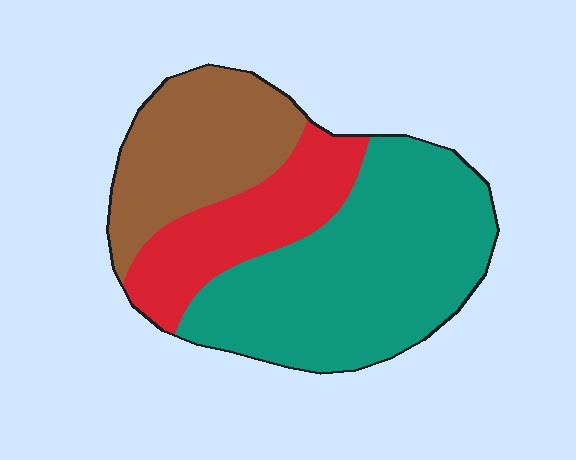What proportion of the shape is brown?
Brown takes up between a quarter and a half of the shape.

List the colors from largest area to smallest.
From largest to smallest: teal, brown, red.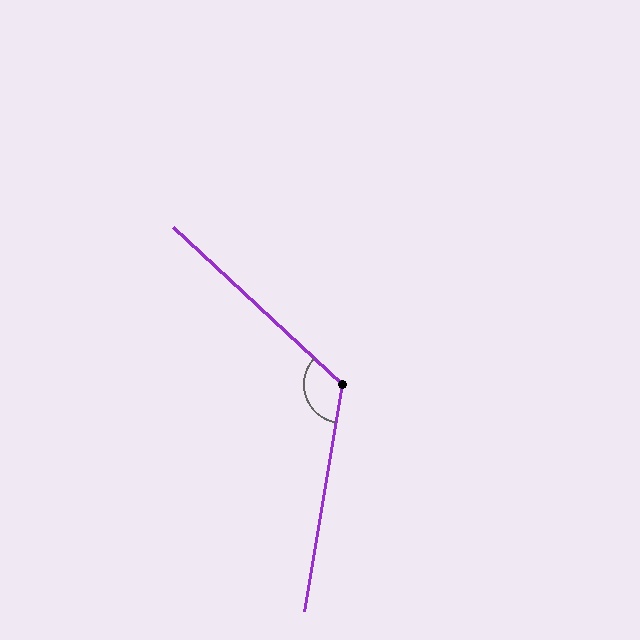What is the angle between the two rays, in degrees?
Approximately 123 degrees.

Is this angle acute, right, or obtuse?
It is obtuse.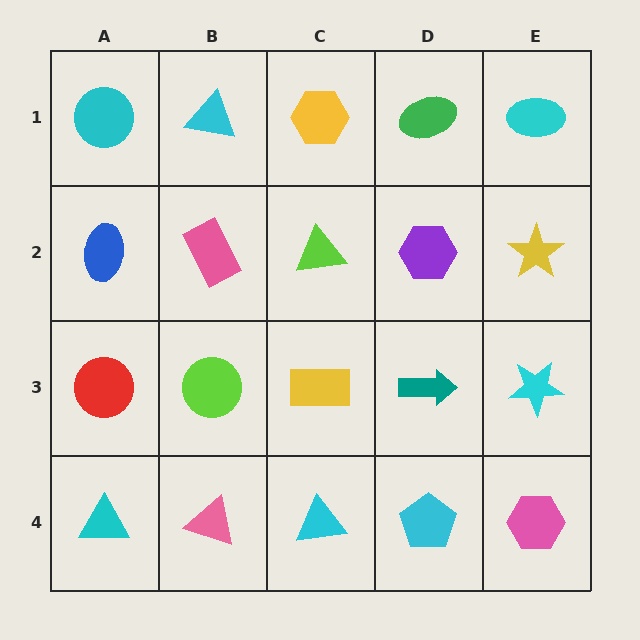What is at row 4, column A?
A cyan triangle.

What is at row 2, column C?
A lime triangle.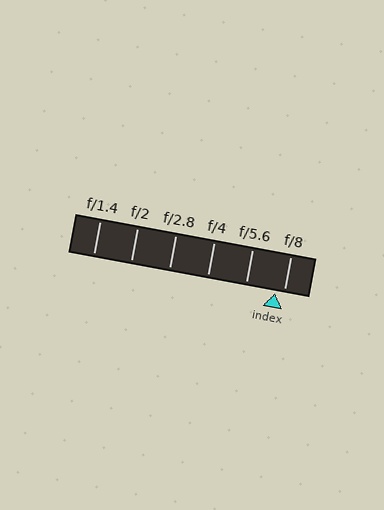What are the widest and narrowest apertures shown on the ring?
The widest aperture shown is f/1.4 and the narrowest is f/8.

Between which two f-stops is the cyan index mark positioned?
The index mark is between f/5.6 and f/8.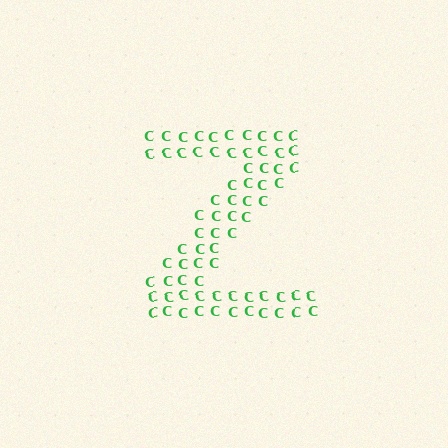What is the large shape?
The large shape is the letter Z.